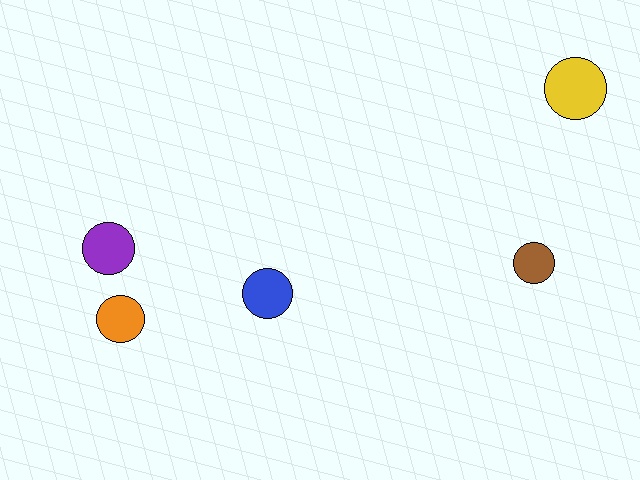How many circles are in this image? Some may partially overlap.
There are 5 circles.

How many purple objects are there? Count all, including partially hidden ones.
There is 1 purple object.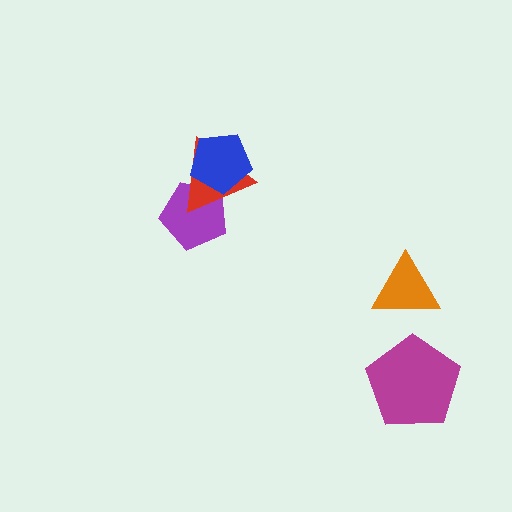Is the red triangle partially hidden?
Yes, it is partially covered by another shape.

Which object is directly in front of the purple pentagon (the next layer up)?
The red triangle is directly in front of the purple pentagon.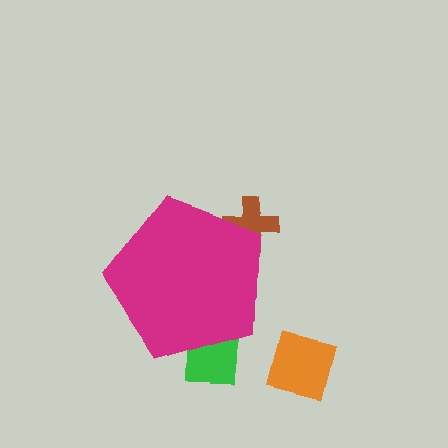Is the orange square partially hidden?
No, the orange square is fully visible.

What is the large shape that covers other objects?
A magenta pentagon.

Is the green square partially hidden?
Yes, the green square is partially hidden behind the magenta pentagon.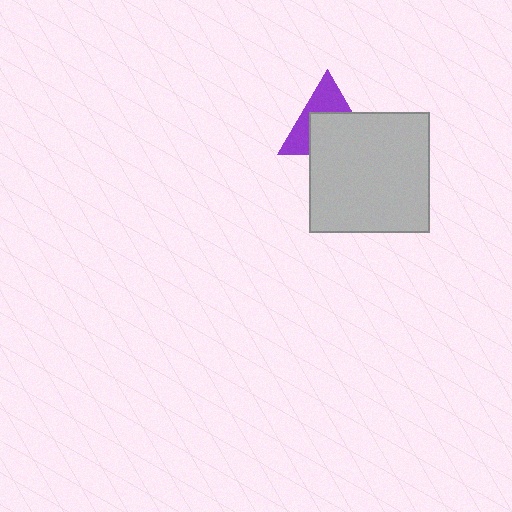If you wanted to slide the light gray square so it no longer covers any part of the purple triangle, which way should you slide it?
Slide it down — that is the most direct way to separate the two shapes.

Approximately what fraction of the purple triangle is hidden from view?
Roughly 56% of the purple triangle is hidden behind the light gray square.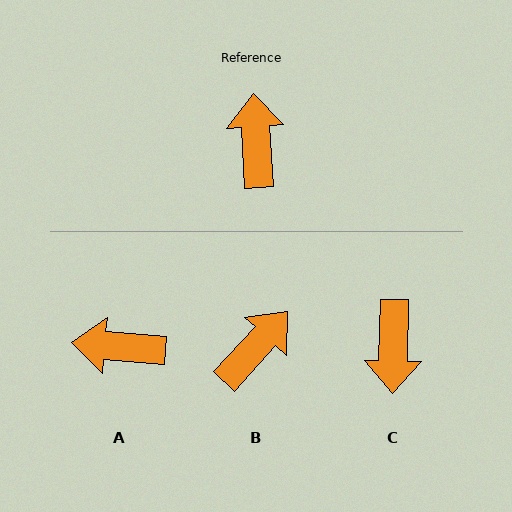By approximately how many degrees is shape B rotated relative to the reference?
Approximately 46 degrees clockwise.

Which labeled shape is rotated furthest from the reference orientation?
C, about 175 degrees away.